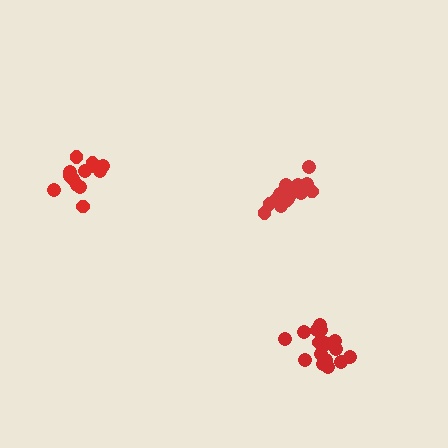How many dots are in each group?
Group 1: 19 dots, Group 2: 13 dots, Group 3: 17 dots (49 total).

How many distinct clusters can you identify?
There are 3 distinct clusters.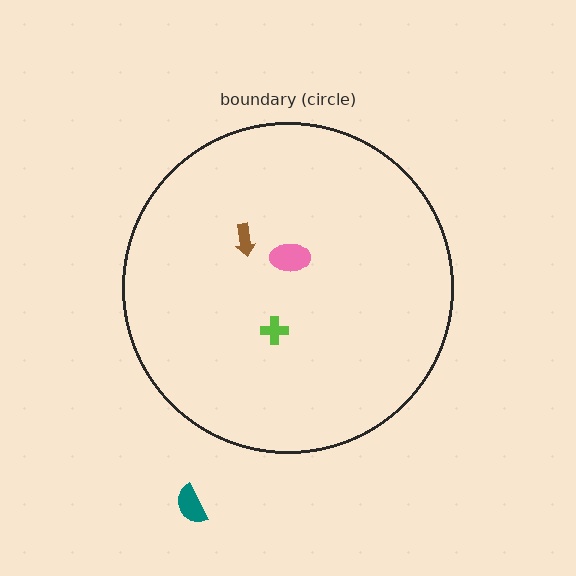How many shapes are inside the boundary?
3 inside, 1 outside.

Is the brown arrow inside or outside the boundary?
Inside.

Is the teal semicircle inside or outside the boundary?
Outside.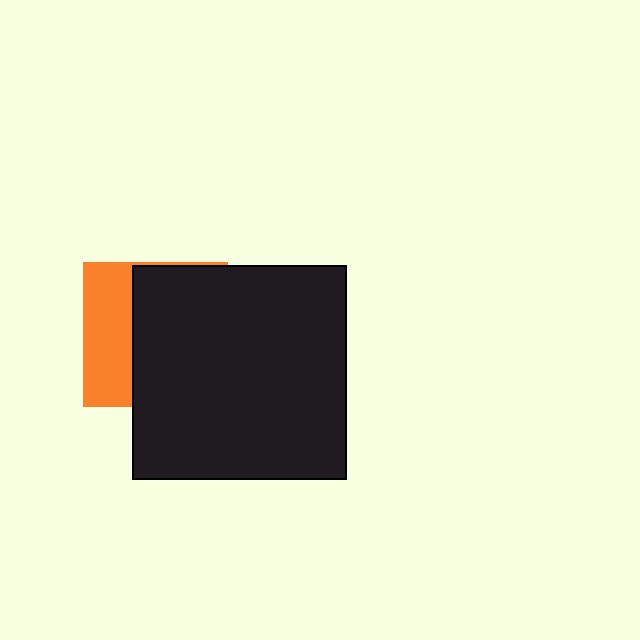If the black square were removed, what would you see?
You would see the complete orange square.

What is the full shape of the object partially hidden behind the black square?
The partially hidden object is an orange square.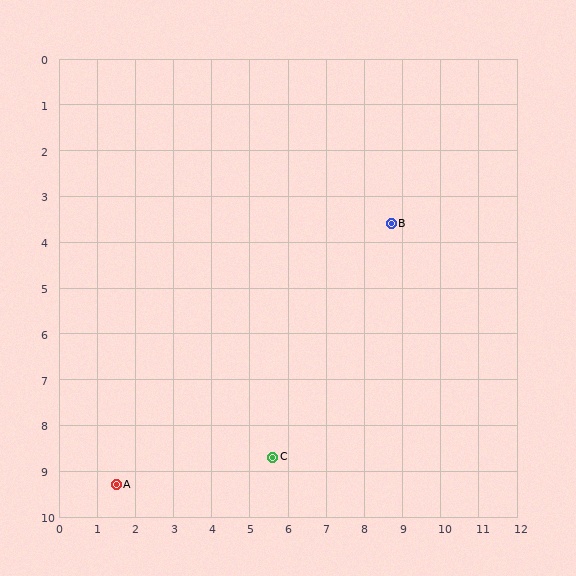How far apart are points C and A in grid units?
Points C and A are about 4.1 grid units apart.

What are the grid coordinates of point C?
Point C is at approximately (5.6, 8.7).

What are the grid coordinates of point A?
Point A is at approximately (1.5, 9.3).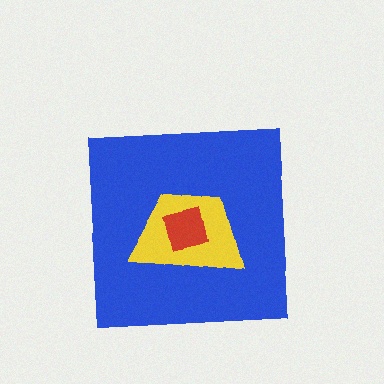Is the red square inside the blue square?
Yes.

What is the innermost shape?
The red square.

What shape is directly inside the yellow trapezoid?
The red square.